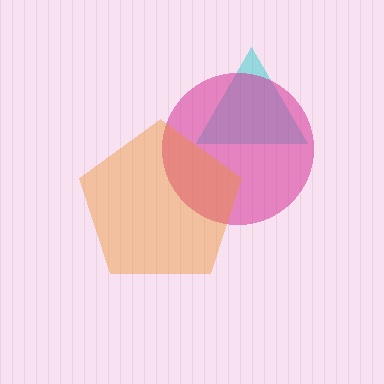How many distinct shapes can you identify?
There are 3 distinct shapes: a cyan triangle, a magenta circle, an orange pentagon.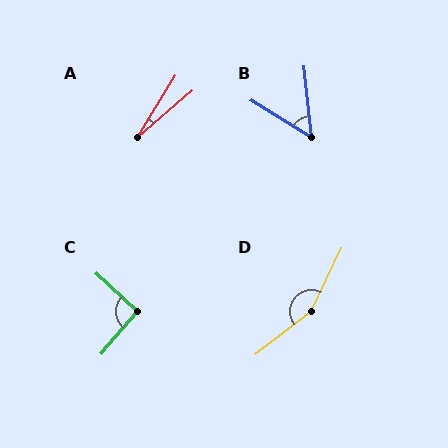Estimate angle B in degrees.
Approximately 52 degrees.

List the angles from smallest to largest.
A (17°), B (52°), C (92°), D (154°).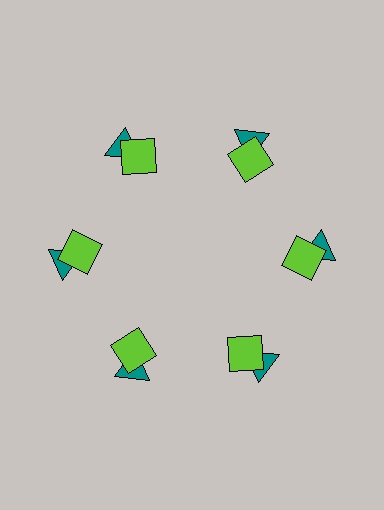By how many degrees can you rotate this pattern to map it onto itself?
The pattern maps onto itself every 60 degrees of rotation.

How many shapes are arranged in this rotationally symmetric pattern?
There are 12 shapes, arranged in 6 groups of 2.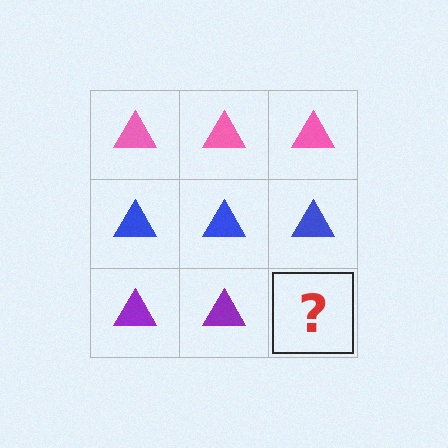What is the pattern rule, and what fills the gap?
The rule is that each row has a consistent color. The gap should be filled with a purple triangle.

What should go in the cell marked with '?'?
The missing cell should contain a purple triangle.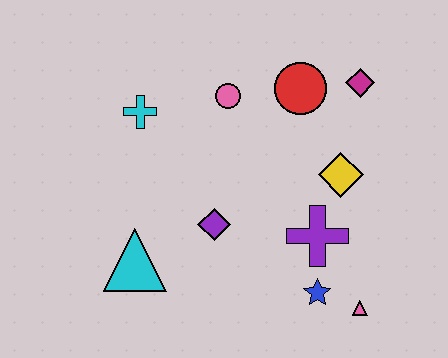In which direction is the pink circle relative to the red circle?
The pink circle is to the left of the red circle.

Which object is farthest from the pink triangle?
The cyan cross is farthest from the pink triangle.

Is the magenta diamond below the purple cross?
No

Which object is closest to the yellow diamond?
The purple cross is closest to the yellow diamond.